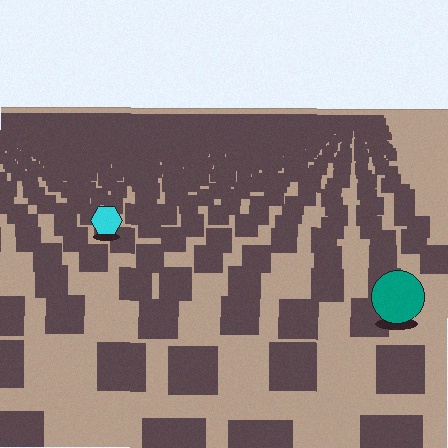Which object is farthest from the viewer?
The cyan hexagon is farthest from the viewer. It appears smaller and the ground texture around it is denser.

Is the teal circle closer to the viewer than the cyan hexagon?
Yes. The teal circle is closer — you can tell from the texture gradient: the ground texture is coarser near it.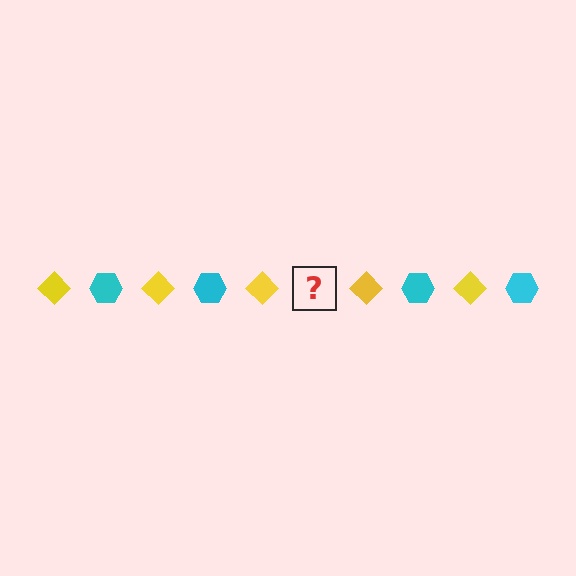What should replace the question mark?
The question mark should be replaced with a cyan hexagon.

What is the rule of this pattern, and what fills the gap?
The rule is that the pattern alternates between yellow diamond and cyan hexagon. The gap should be filled with a cyan hexagon.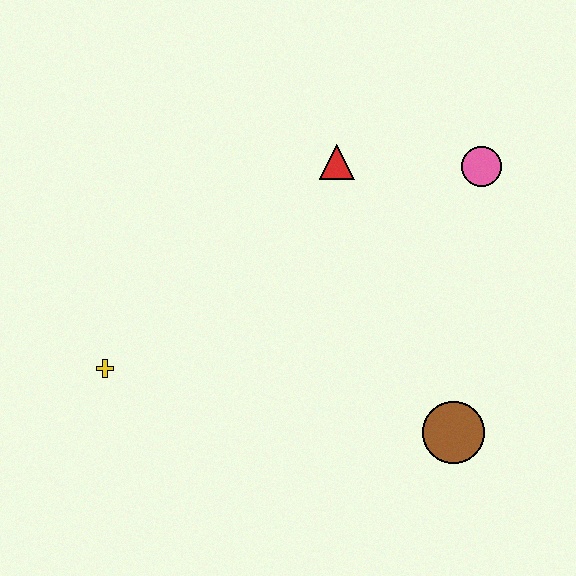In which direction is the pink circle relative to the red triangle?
The pink circle is to the right of the red triangle.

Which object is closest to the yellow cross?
The red triangle is closest to the yellow cross.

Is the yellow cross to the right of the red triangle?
No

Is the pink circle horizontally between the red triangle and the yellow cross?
No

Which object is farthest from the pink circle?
The yellow cross is farthest from the pink circle.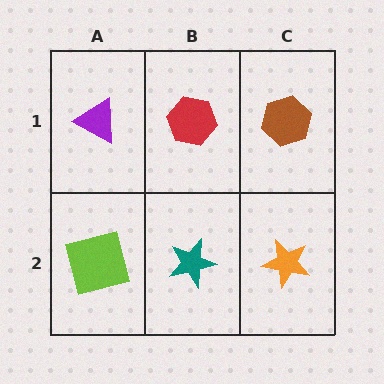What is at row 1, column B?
A red hexagon.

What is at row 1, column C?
A brown hexagon.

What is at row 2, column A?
A lime square.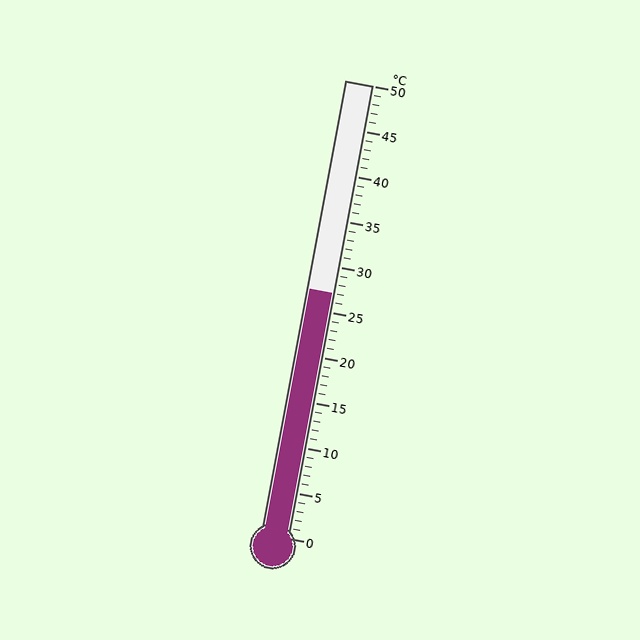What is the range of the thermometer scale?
The thermometer scale ranges from 0°C to 50°C.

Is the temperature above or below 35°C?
The temperature is below 35°C.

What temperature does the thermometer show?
The thermometer shows approximately 27°C.